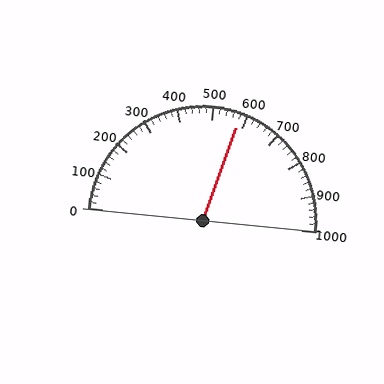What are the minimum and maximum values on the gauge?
The gauge ranges from 0 to 1000.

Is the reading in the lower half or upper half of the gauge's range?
The reading is in the upper half of the range (0 to 1000).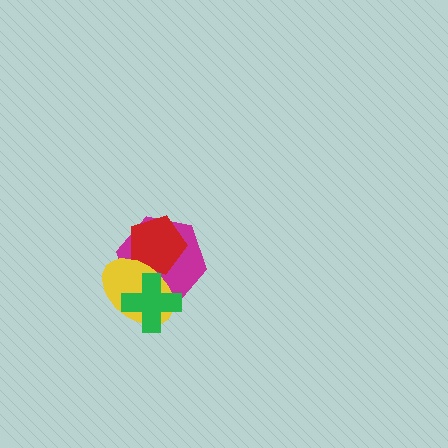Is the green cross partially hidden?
No, no other shape covers it.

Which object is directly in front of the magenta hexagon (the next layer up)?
The red pentagon is directly in front of the magenta hexagon.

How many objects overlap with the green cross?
2 objects overlap with the green cross.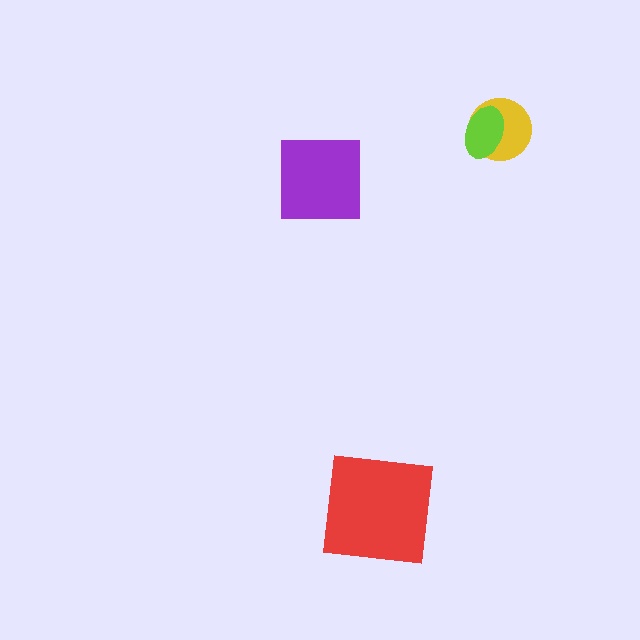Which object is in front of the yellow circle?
The lime ellipse is in front of the yellow circle.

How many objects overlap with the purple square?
0 objects overlap with the purple square.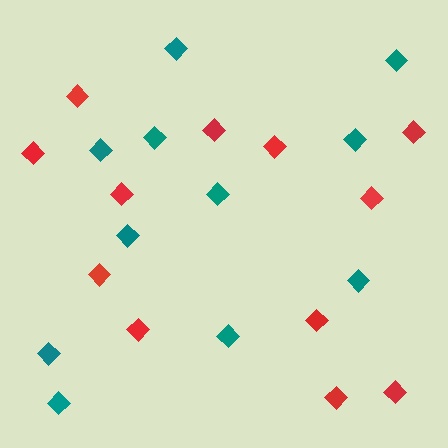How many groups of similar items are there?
There are 2 groups: one group of red diamonds (12) and one group of teal diamonds (11).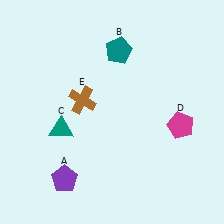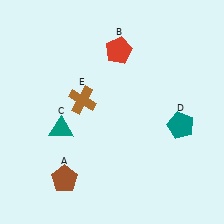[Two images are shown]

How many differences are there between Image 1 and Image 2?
There are 3 differences between the two images.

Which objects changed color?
A changed from purple to brown. B changed from teal to red. D changed from magenta to teal.